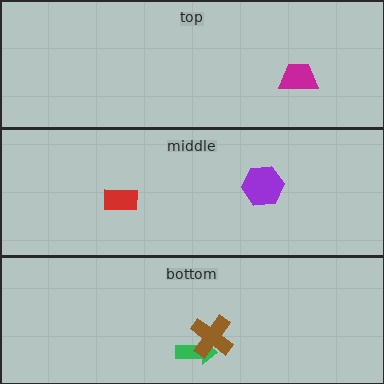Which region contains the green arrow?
The bottom region.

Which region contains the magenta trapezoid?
The top region.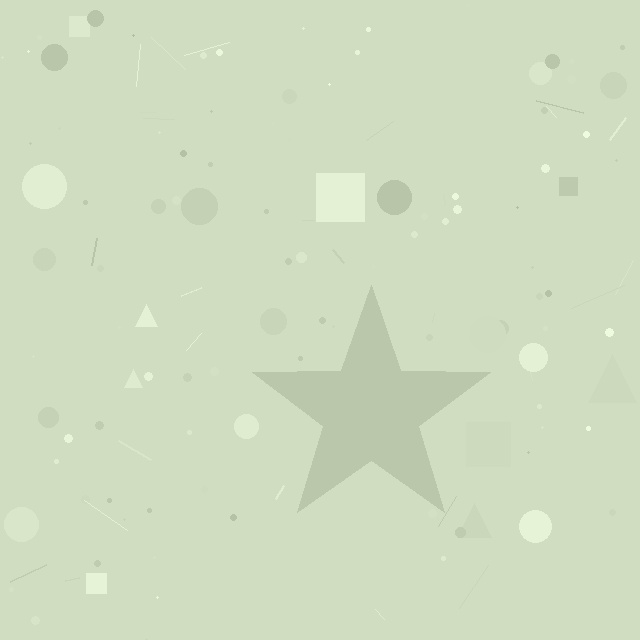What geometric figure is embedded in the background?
A star is embedded in the background.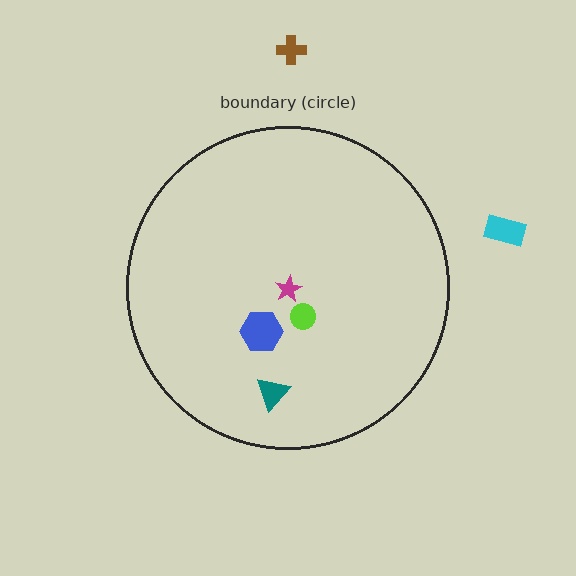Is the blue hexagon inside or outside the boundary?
Inside.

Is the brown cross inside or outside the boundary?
Outside.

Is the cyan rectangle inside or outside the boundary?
Outside.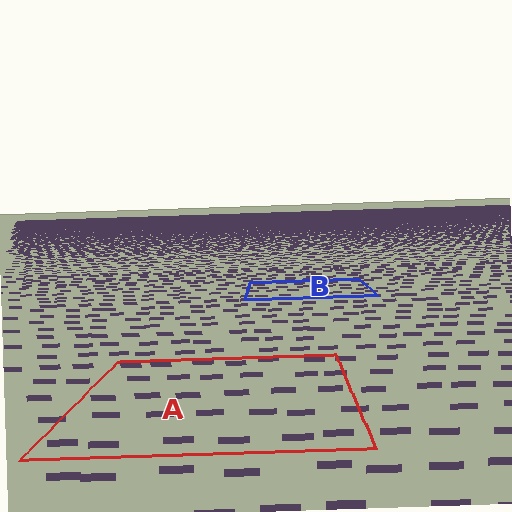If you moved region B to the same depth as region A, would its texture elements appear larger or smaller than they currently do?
They would appear larger. At a closer depth, the same texture elements are projected at a bigger on-screen size.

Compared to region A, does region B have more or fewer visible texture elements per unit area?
Region B has more texture elements per unit area — they are packed more densely because it is farther away.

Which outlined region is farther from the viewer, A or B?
Region B is farther from the viewer — the texture elements inside it appear smaller and more densely packed.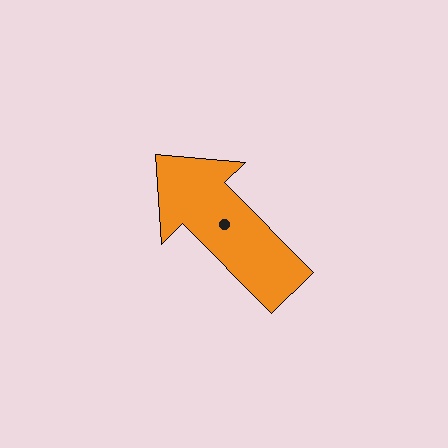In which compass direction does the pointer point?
Northwest.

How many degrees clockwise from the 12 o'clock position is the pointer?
Approximately 315 degrees.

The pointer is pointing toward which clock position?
Roughly 11 o'clock.